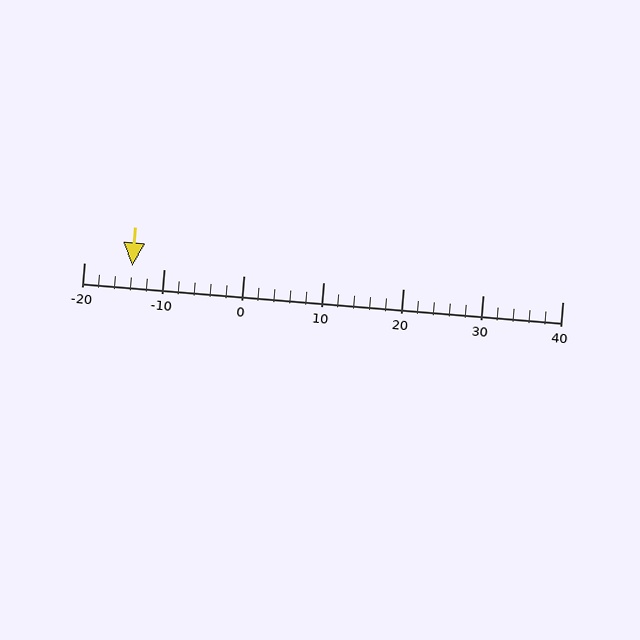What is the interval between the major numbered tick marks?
The major tick marks are spaced 10 units apart.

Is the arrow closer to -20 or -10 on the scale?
The arrow is closer to -10.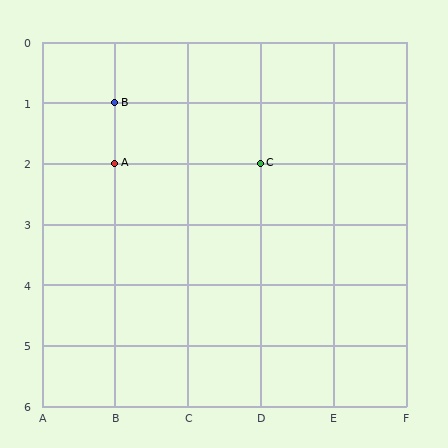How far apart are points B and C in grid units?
Points B and C are 2 columns and 1 row apart (about 2.2 grid units diagonally).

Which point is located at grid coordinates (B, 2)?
Point A is at (B, 2).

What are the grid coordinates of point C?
Point C is at grid coordinates (D, 2).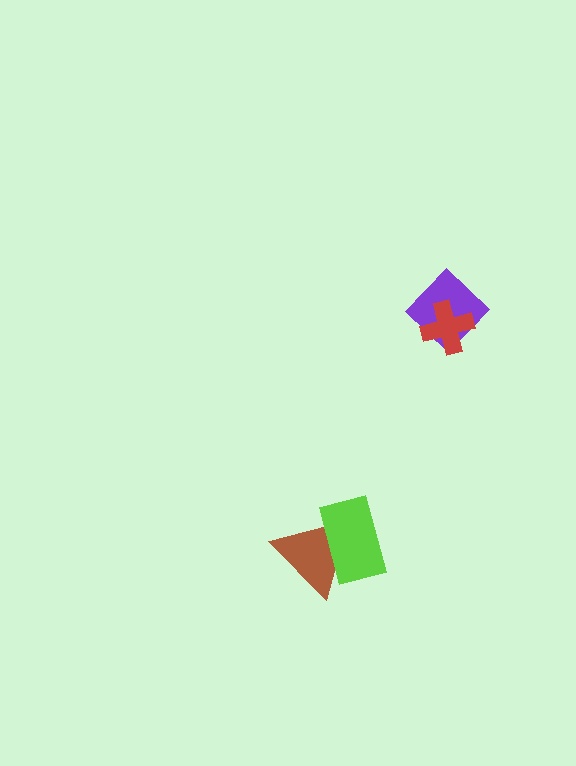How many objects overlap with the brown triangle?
1 object overlaps with the brown triangle.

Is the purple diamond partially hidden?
Yes, it is partially covered by another shape.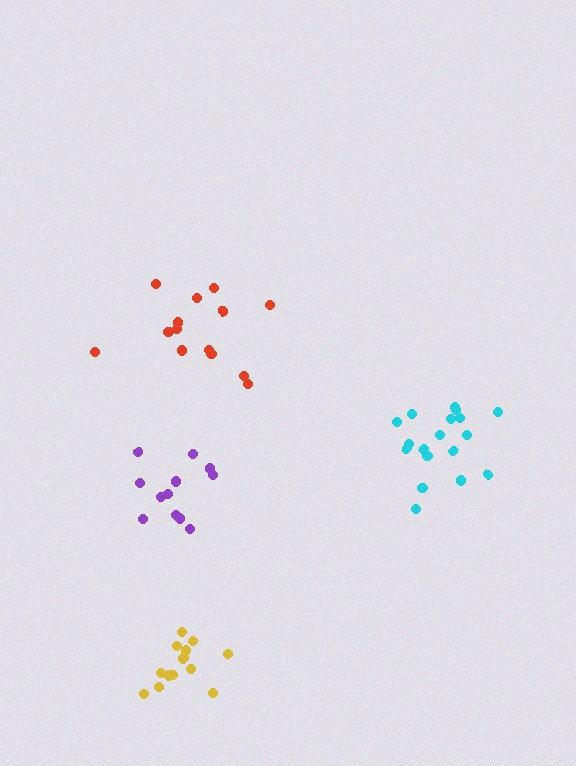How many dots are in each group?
Group 1: 14 dots, Group 2: 12 dots, Group 3: 14 dots, Group 4: 18 dots (58 total).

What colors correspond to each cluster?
The clusters are colored: yellow, purple, red, cyan.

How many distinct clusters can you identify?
There are 4 distinct clusters.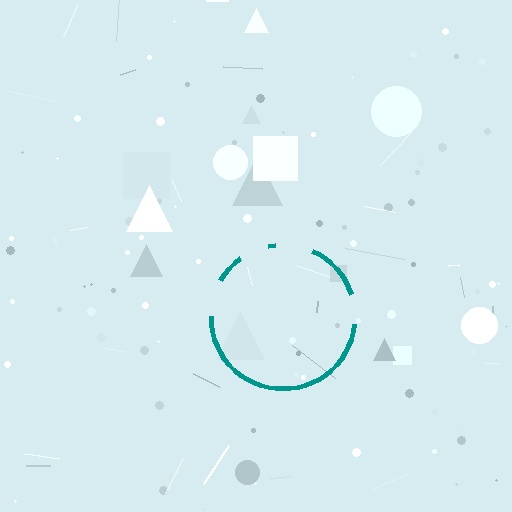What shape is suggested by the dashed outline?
The dashed outline suggests a circle.